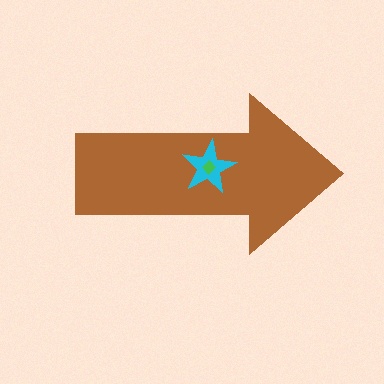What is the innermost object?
The green diamond.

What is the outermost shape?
The brown arrow.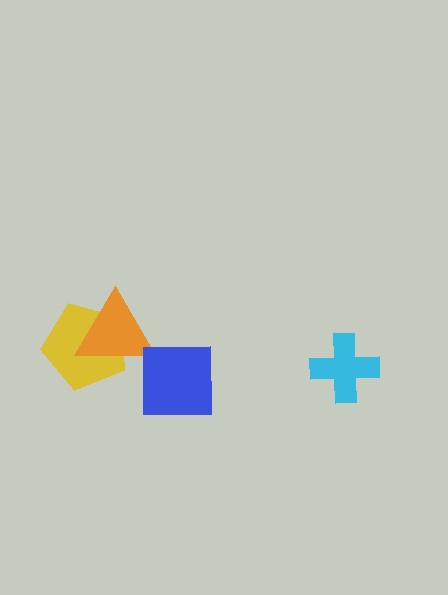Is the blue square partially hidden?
No, no other shape covers it.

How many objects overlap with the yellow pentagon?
1 object overlaps with the yellow pentagon.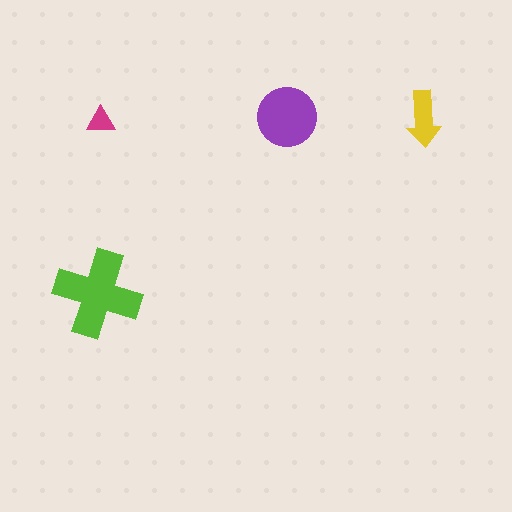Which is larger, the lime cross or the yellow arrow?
The lime cross.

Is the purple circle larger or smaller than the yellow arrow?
Larger.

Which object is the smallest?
The magenta triangle.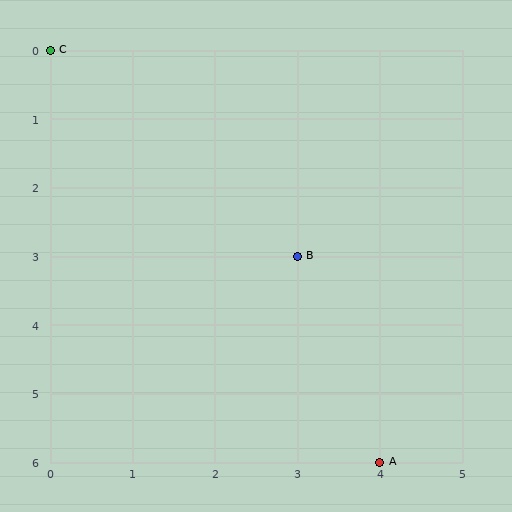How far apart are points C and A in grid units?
Points C and A are 4 columns and 6 rows apart (about 7.2 grid units diagonally).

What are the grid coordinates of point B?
Point B is at grid coordinates (3, 3).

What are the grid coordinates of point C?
Point C is at grid coordinates (0, 0).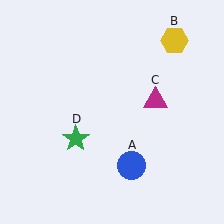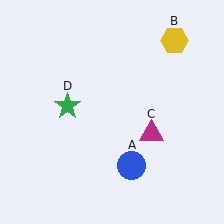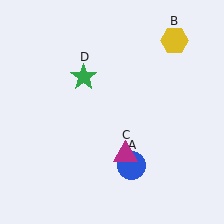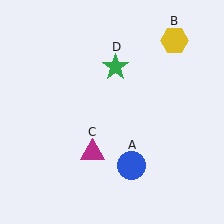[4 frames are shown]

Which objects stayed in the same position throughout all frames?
Blue circle (object A) and yellow hexagon (object B) remained stationary.